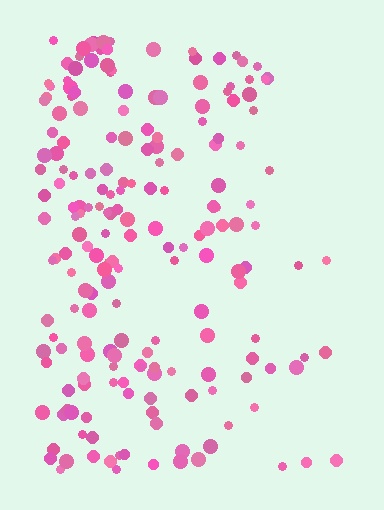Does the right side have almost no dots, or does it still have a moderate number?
Still a moderate number, just noticeably fewer than the left.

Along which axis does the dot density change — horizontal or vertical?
Horizontal.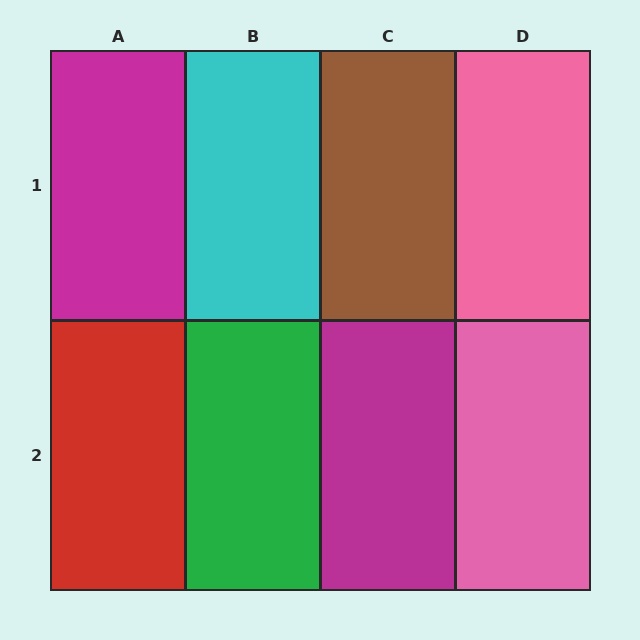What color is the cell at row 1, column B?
Cyan.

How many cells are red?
1 cell is red.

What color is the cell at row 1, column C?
Brown.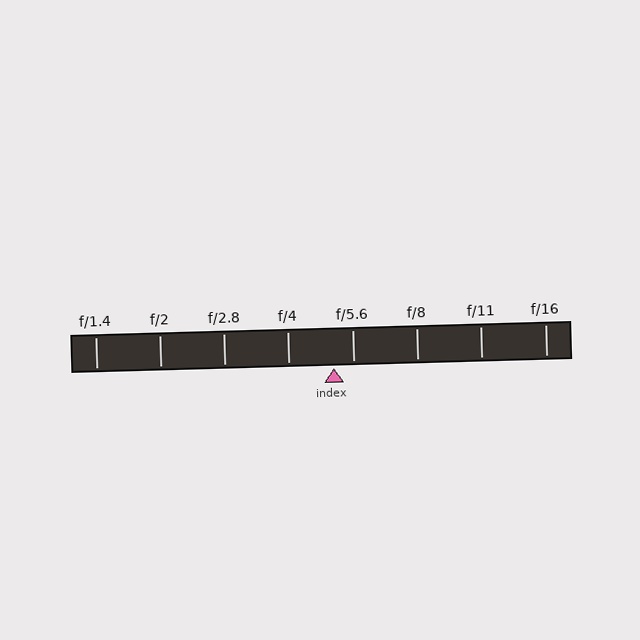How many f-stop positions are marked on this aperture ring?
There are 8 f-stop positions marked.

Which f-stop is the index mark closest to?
The index mark is closest to f/5.6.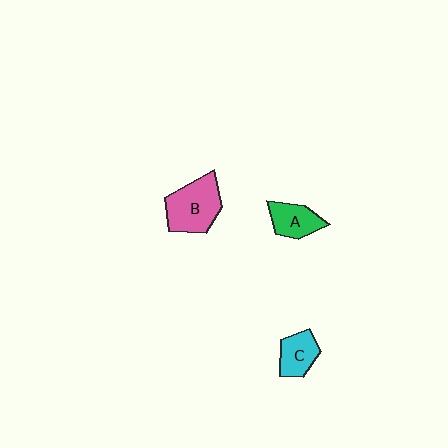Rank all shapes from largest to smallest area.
From largest to smallest: B (pink), A (green), C (cyan).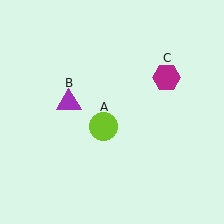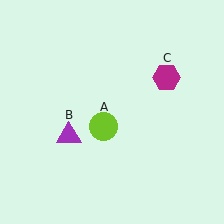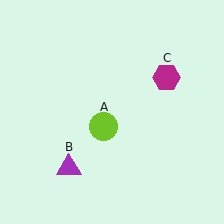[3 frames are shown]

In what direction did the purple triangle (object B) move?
The purple triangle (object B) moved down.